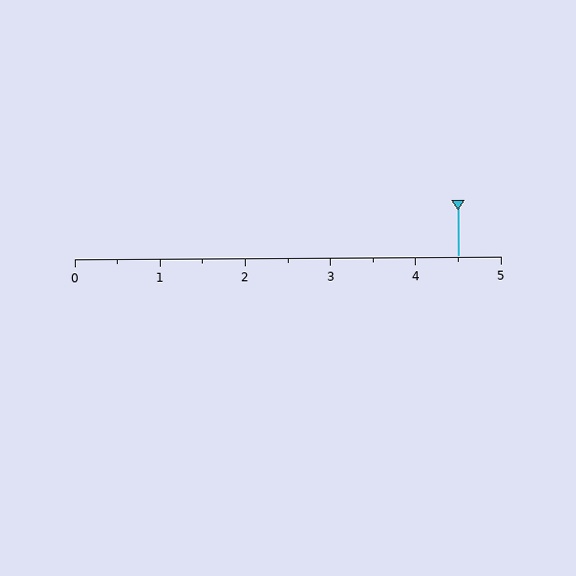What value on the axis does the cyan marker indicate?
The marker indicates approximately 4.5.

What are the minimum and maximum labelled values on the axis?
The axis runs from 0 to 5.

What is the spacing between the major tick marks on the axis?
The major ticks are spaced 1 apart.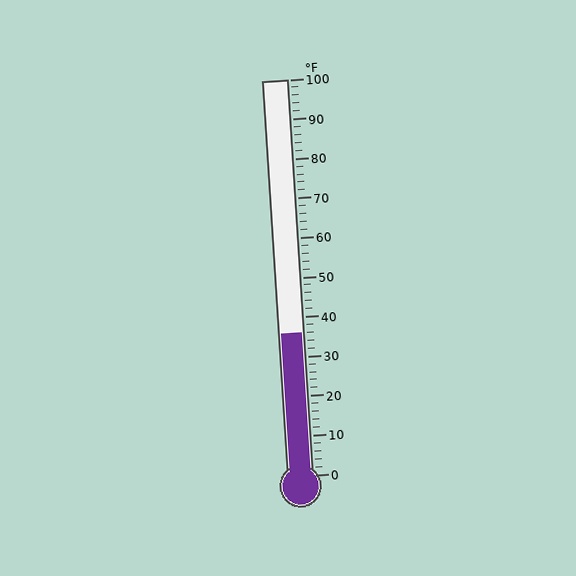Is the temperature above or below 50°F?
The temperature is below 50°F.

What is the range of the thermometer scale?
The thermometer scale ranges from 0°F to 100°F.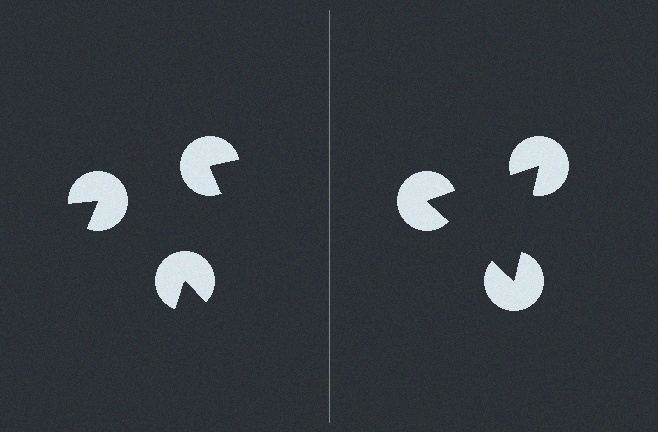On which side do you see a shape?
An illusory triangle appears on the right side. On the left side the wedge cuts are rotated, so no coherent shape forms.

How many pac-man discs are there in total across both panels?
6 — 3 on each side.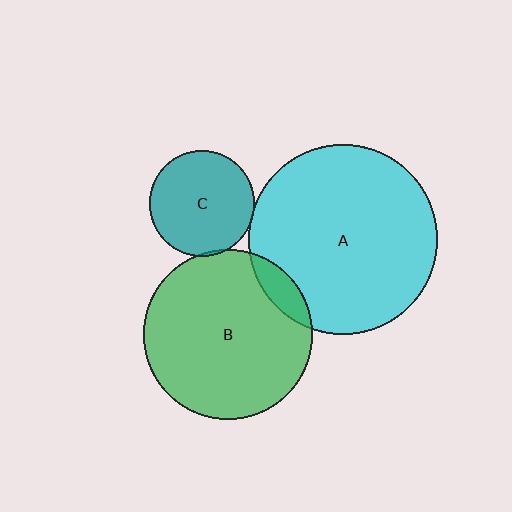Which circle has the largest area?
Circle A (cyan).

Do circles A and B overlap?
Yes.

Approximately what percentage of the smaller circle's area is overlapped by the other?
Approximately 10%.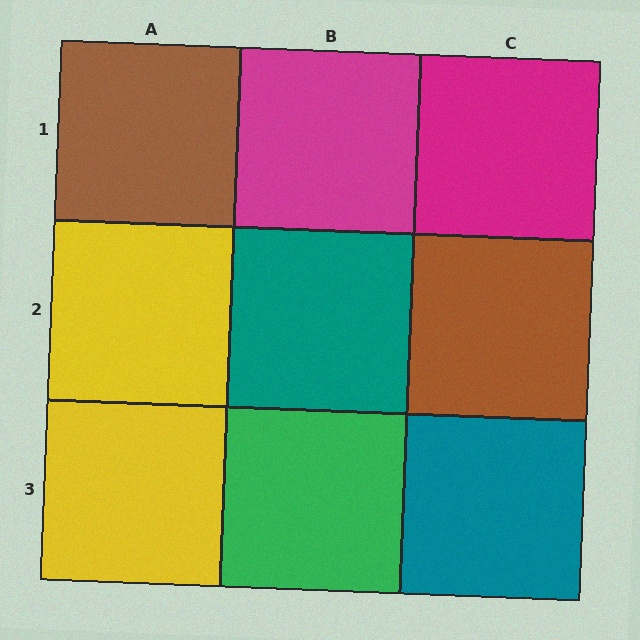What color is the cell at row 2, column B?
Teal.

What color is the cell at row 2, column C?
Brown.